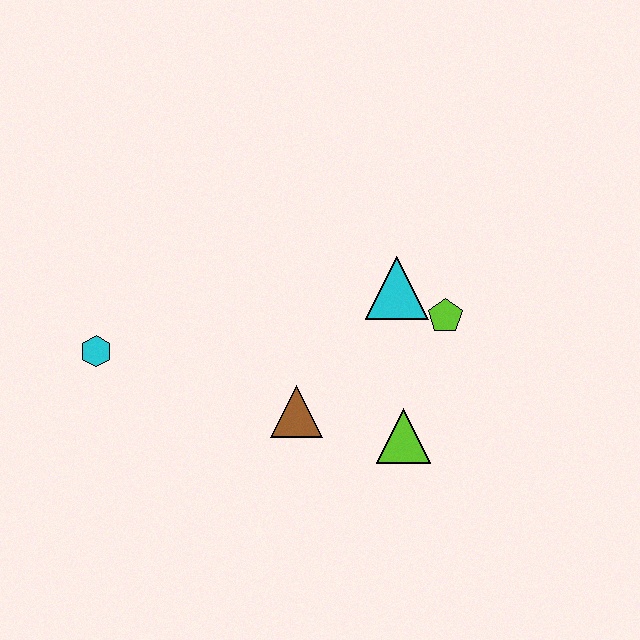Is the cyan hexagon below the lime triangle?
No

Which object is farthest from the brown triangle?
The cyan hexagon is farthest from the brown triangle.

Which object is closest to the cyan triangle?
The lime pentagon is closest to the cyan triangle.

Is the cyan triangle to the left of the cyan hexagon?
No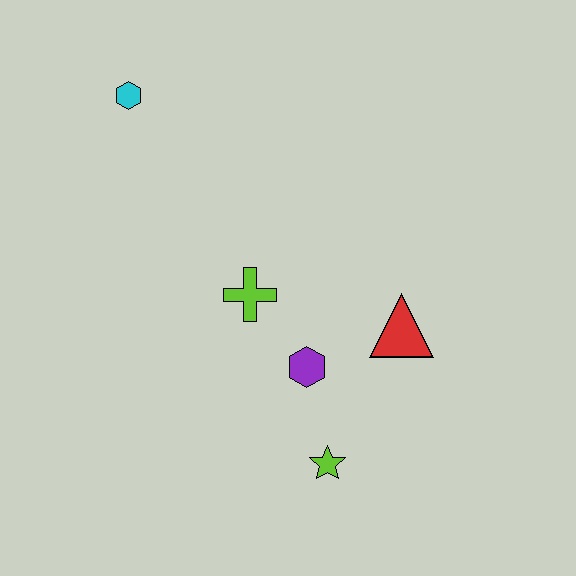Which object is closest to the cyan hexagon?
The lime cross is closest to the cyan hexagon.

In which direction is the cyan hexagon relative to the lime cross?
The cyan hexagon is above the lime cross.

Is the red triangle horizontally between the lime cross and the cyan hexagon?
No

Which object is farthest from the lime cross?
The cyan hexagon is farthest from the lime cross.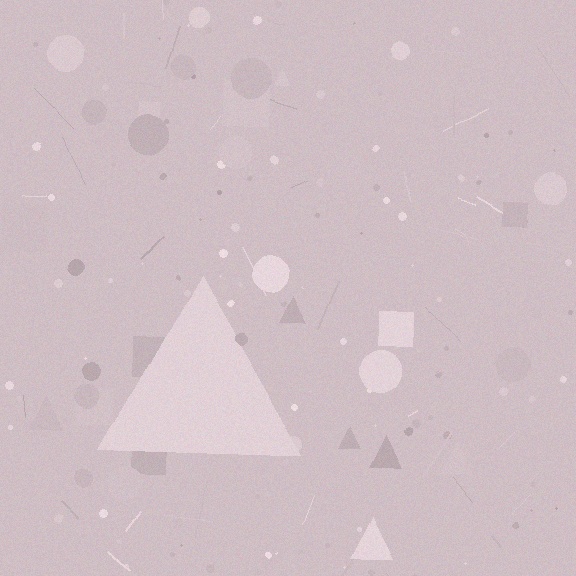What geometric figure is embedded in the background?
A triangle is embedded in the background.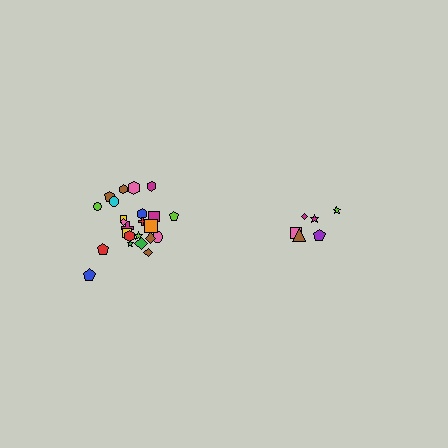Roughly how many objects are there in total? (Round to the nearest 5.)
Roughly 30 objects in total.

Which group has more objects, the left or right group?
The left group.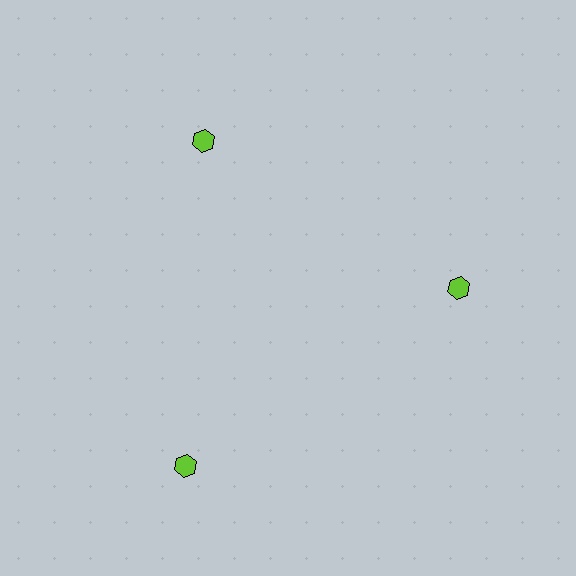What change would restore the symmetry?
The symmetry would be restored by moving it inward, back onto the ring so that all 3 hexagons sit at equal angles and equal distance from the center.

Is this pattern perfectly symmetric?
No. The 3 lime hexagons are arranged in a ring, but one element near the 7 o'clock position is pushed outward from the center, breaking the 3-fold rotational symmetry.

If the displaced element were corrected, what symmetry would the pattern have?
It would have 3-fold rotational symmetry — the pattern would map onto itself every 120 degrees.